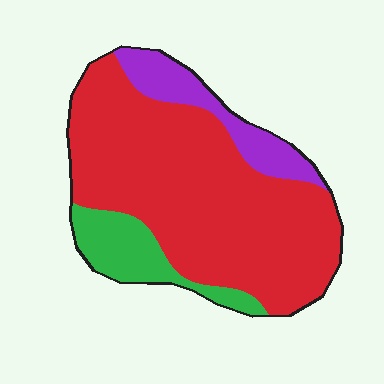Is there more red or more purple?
Red.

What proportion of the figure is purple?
Purple takes up less than a sixth of the figure.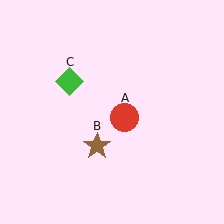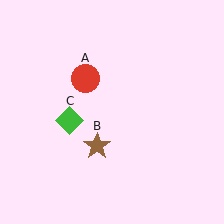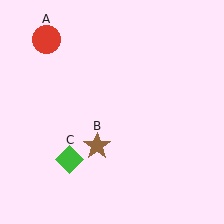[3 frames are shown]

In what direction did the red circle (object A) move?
The red circle (object A) moved up and to the left.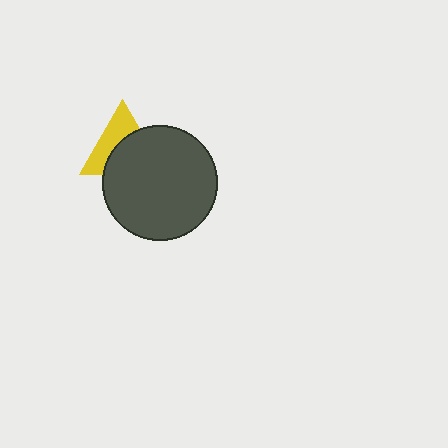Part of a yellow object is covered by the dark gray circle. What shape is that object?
It is a triangle.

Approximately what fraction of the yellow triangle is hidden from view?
Roughly 54% of the yellow triangle is hidden behind the dark gray circle.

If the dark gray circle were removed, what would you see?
You would see the complete yellow triangle.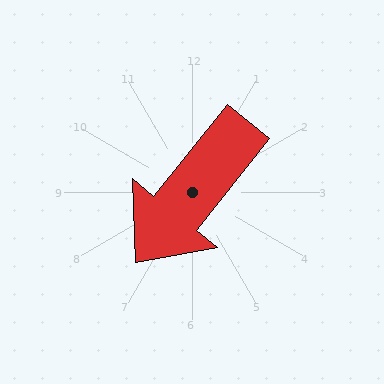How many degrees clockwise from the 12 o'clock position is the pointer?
Approximately 219 degrees.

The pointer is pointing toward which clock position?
Roughly 7 o'clock.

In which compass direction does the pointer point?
Southwest.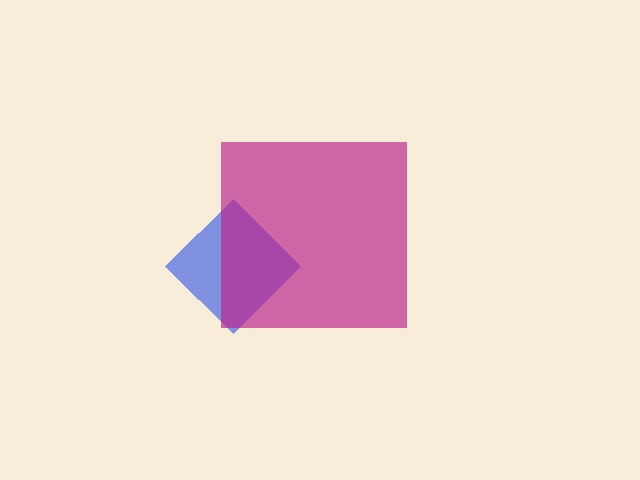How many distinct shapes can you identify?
There are 2 distinct shapes: a blue diamond, a magenta square.